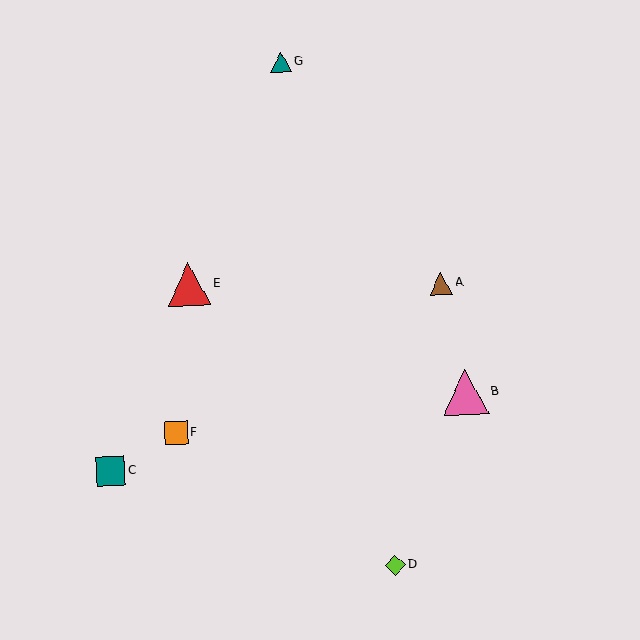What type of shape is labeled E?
Shape E is a red triangle.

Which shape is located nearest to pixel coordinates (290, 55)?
The teal triangle (labeled G) at (281, 62) is nearest to that location.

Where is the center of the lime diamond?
The center of the lime diamond is at (395, 565).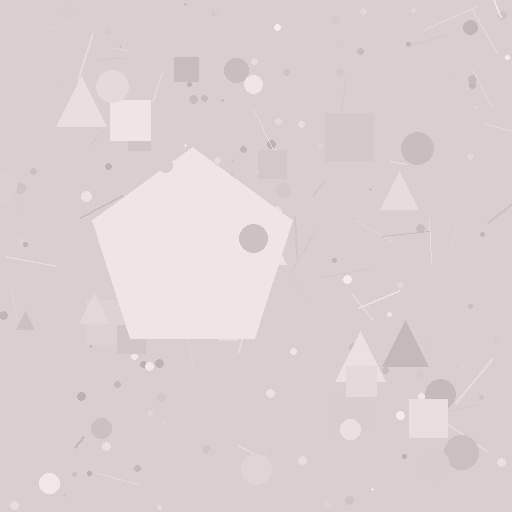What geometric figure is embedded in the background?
A pentagon is embedded in the background.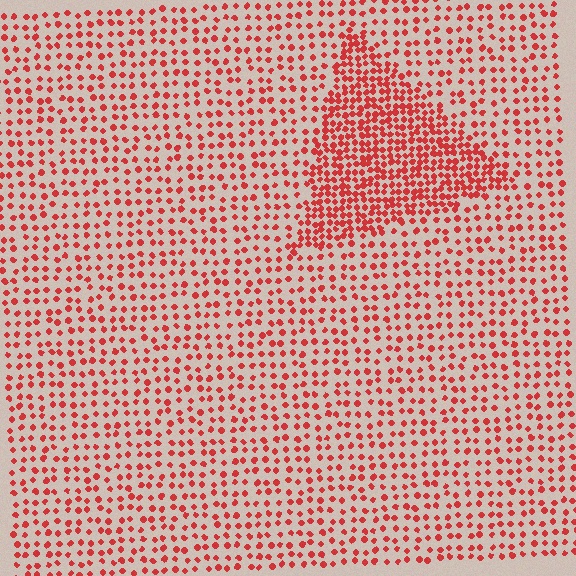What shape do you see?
I see a triangle.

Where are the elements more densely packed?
The elements are more densely packed inside the triangle boundary.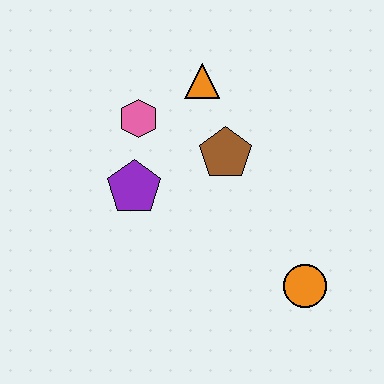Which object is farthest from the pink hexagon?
The orange circle is farthest from the pink hexagon.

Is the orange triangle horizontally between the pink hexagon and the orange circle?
Yes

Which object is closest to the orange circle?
The brown pentagon is closest to the orange circle.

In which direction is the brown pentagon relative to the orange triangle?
The brown pentagon is below the orange triangle.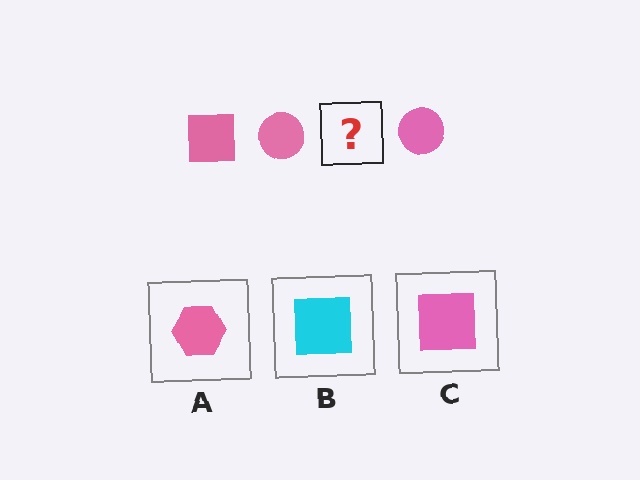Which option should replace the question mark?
Option C.